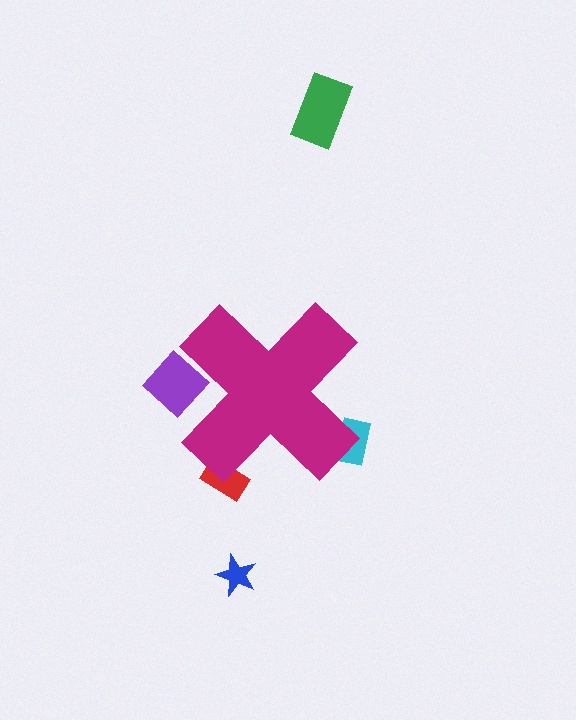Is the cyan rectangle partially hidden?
Yes, the cyan rectangle is partially hidden behind the magenta cross.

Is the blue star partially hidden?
No, the blue star is fully visible.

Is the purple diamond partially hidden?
Yes, the purple diamond is partially hidden behind the magenta cross.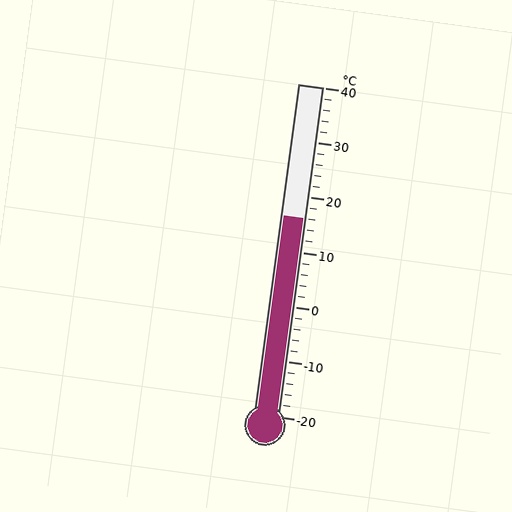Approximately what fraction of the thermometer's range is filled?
The thermometer is filled to approximately 60% of its range.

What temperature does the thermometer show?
The thermometer shows approximately 16°C.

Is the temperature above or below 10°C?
The temperature is above 10°C.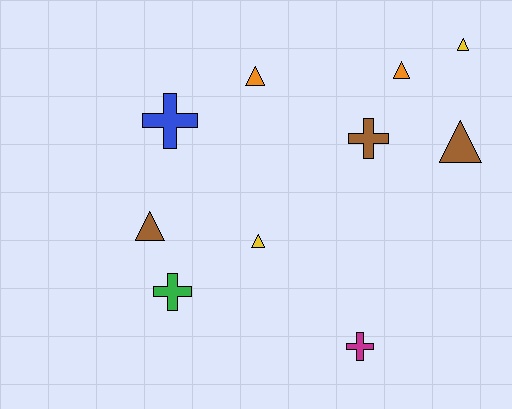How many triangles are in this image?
There are 6 triangles.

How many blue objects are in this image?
There is 1 blue object.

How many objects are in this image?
There are 10 objects.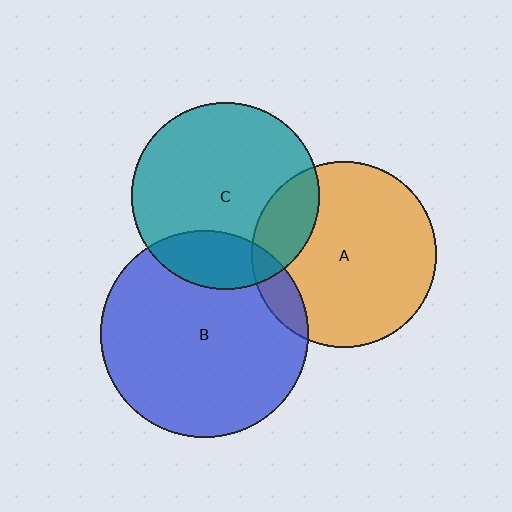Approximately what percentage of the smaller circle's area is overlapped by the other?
Approximately 10%.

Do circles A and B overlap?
Yes.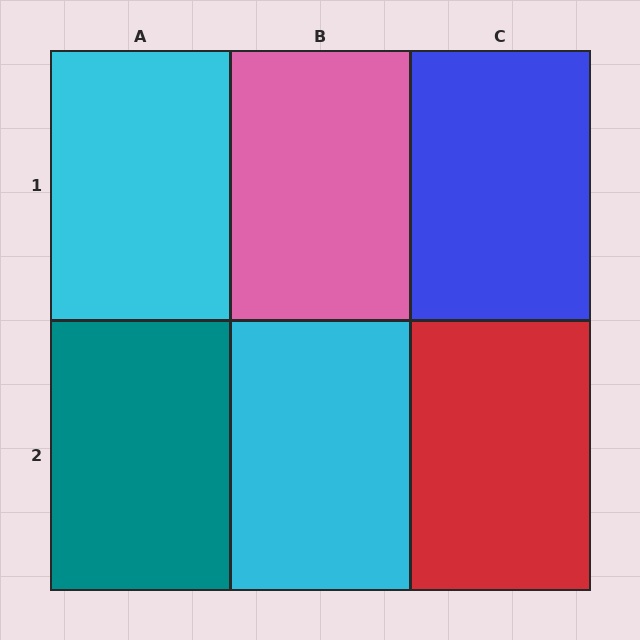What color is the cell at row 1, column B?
Pink.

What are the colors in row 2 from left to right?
Teal, cyan, red.